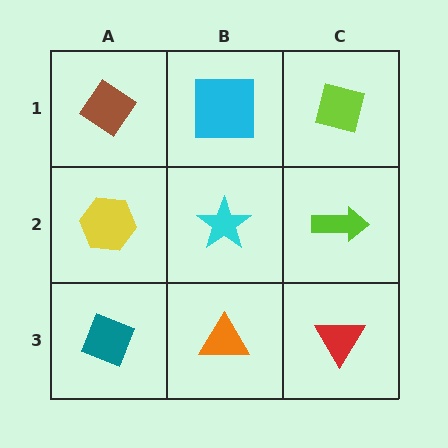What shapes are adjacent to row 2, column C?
A lime square (row 1, column C), a red triangle (row 3, column C), a cyan star (row 2, column B).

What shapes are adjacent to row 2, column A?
A brown diamond (row 1, column A), a teal diamond (row 3, column A), a cyan star (row 2, column B).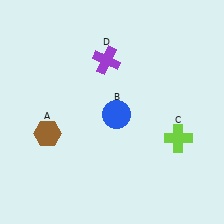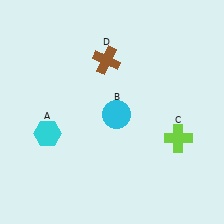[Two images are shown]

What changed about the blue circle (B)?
In Image 1, B is blue. In Image 2, it changed to cyan.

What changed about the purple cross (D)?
In Image 1, D is purple. In Image 2, it changed to brown.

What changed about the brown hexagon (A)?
In Image 1, A is brown. In Image 2, it changed to cyan.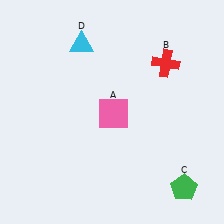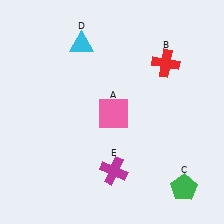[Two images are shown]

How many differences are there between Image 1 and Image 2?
There is 1 difference between the two images.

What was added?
A magenta cross (E) was added in Image 2.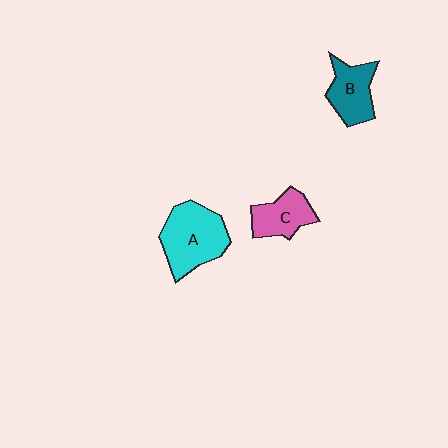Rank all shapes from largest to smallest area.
From largest to smallest: A (cyan), B (teal), C (pink).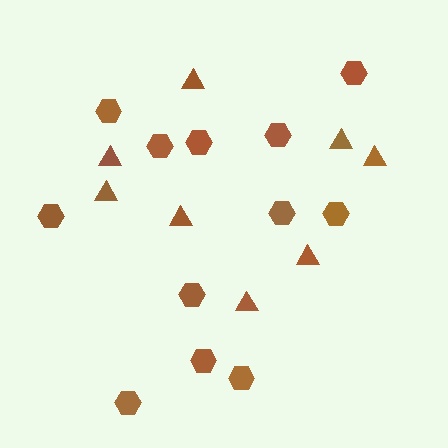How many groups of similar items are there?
There are 2 groups: one group of hexagons (12) and one group of triangles (8).